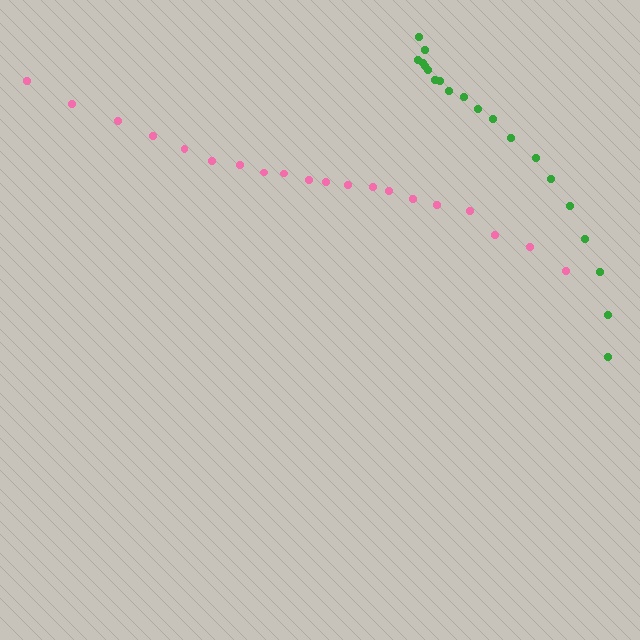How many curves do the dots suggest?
There are 2 distinct paths.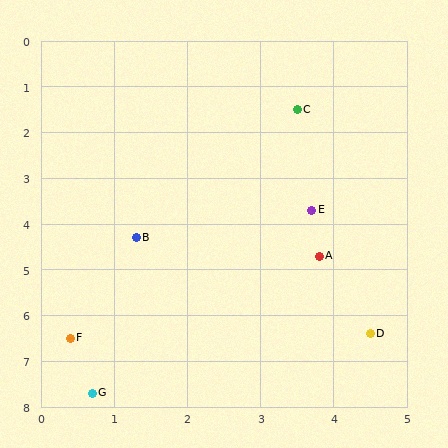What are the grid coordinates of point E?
Point E is at approximately (3.7, 3.7).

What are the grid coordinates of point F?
Point F is at approximately (0.4, 6.5).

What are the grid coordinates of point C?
Point C is at approximately (3.5, 1.5).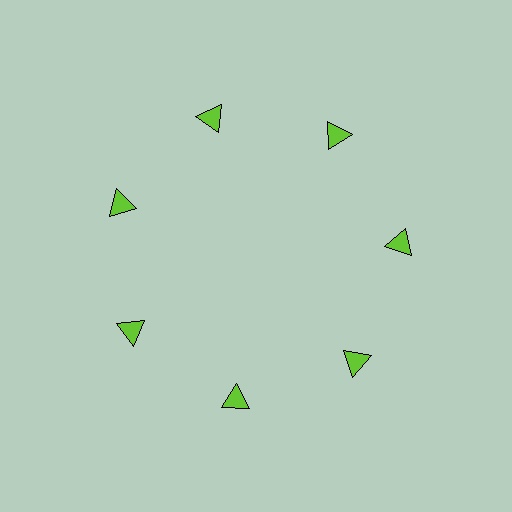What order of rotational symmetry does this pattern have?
This pattern has 7-fold rotational symmetry.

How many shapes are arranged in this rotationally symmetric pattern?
There are 7 shapes, arranged in 7 groups of 1.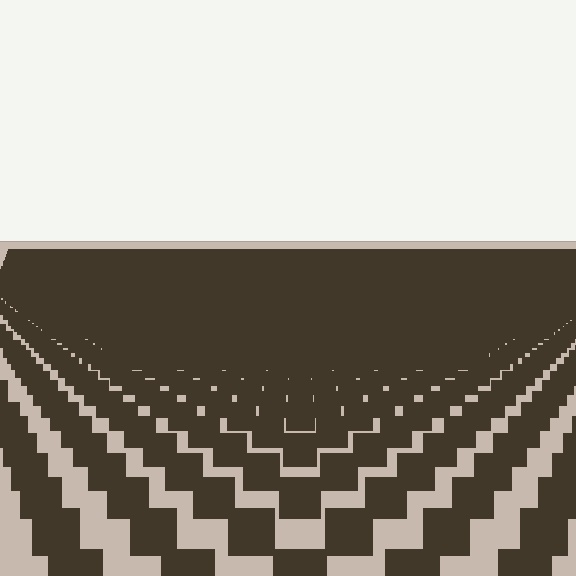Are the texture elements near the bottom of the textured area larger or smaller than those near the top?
Larger. Near the bottom, elements are closer to the viewer and appear at a bigger on-screen size.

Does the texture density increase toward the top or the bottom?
Density increases toward the top.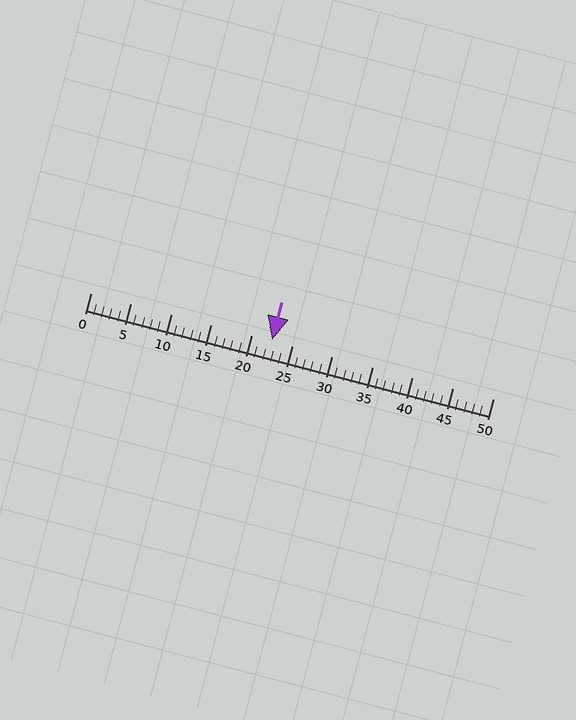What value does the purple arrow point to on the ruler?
The purple arrow points to approximately 22.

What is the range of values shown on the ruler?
The ruler shows values from 0 to 50.